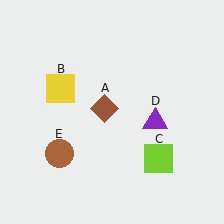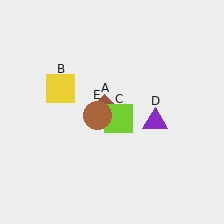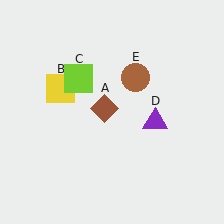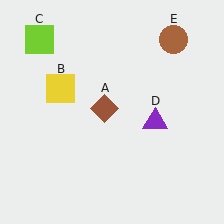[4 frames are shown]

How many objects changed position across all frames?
2 objects changed position: lime square (object C), brown circle (object E).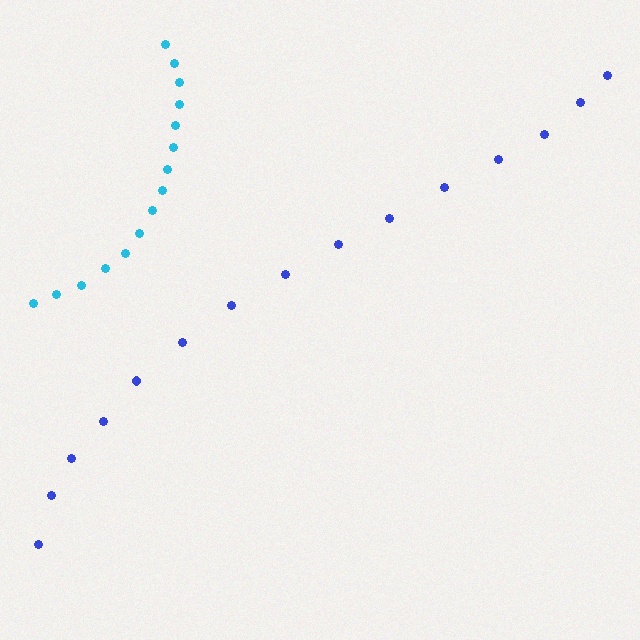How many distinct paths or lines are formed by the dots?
There are 2 distinct paths.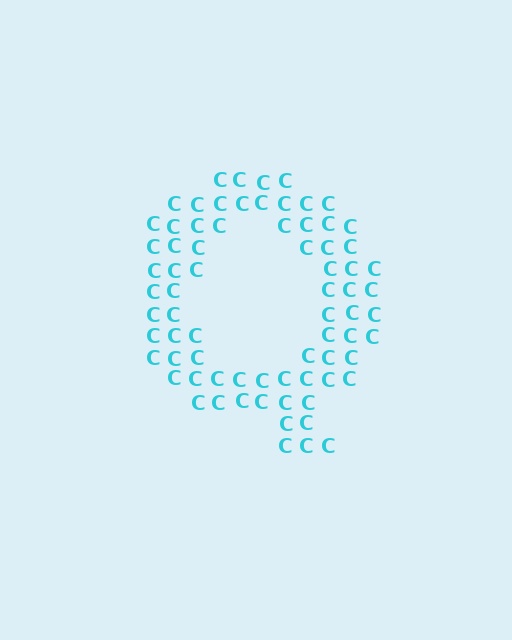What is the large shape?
The large shape is the letter Q.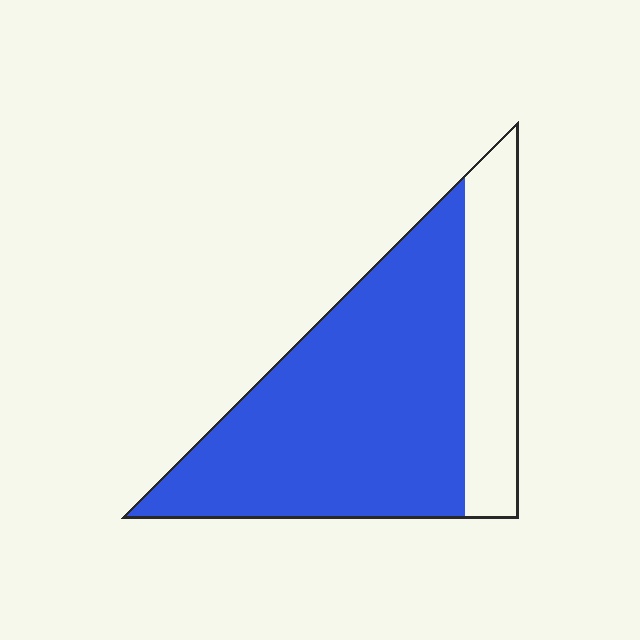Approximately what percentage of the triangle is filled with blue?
Approximately 75%.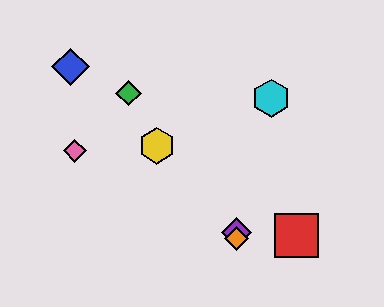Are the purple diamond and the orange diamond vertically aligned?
Yes, both are at x≈237.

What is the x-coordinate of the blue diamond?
The blue diamond is at x≈70.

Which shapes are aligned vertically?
The purple diamond, the orange diamond are aligned vertically.